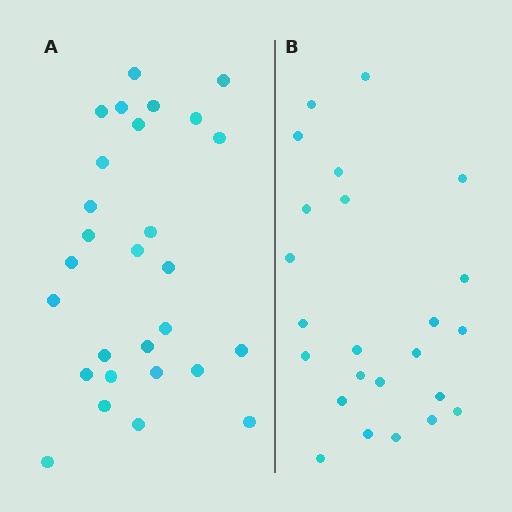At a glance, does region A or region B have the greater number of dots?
Region A (the left region) has more dots.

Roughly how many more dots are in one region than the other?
Region A has about 4 more dots than region B.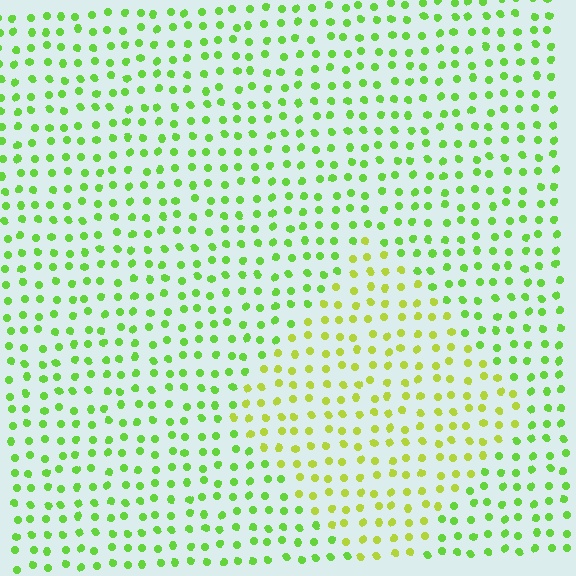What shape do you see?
I see a diamond.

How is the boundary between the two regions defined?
The boundary is defined purely by a slight shift in hue (about 31 degrees). Spacing, size, and orientation are identical on both sides.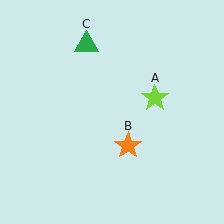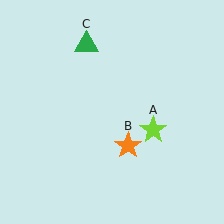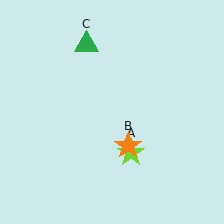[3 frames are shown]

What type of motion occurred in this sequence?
The lime star (object A) rotated clockwise around the center of the scene.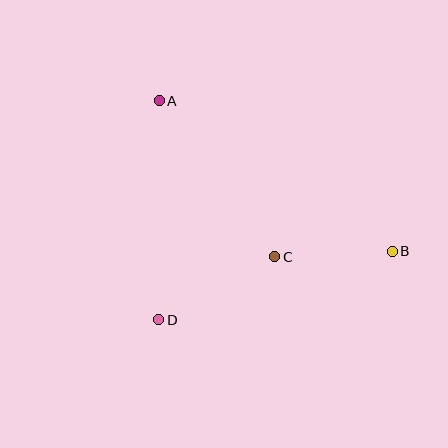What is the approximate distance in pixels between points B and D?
The distance between B and D is approximately 243 pixels.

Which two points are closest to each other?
Points B and C are closest to each other.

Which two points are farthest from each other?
Points A and B are farthest from each other.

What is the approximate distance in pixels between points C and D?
The distance between C and D is approximately 132 pixels.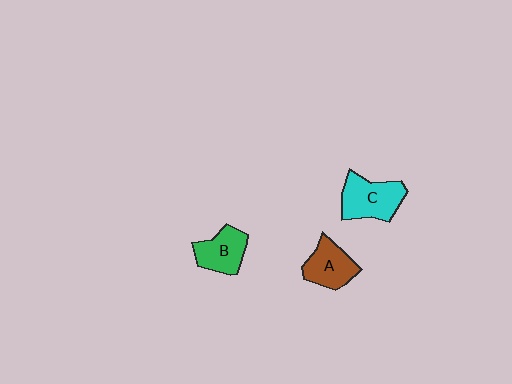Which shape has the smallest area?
Shape B (green).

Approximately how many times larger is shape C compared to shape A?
Approximately 1.2 times.